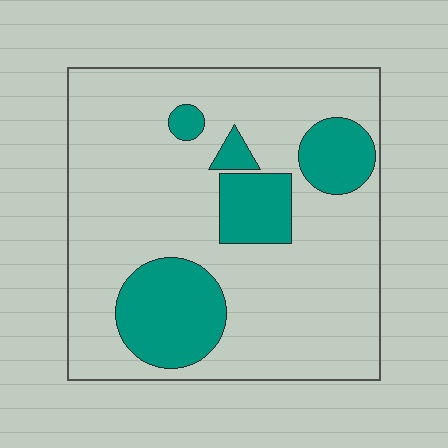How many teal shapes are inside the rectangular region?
5.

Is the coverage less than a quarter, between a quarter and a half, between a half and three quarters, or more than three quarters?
Less than a quarter.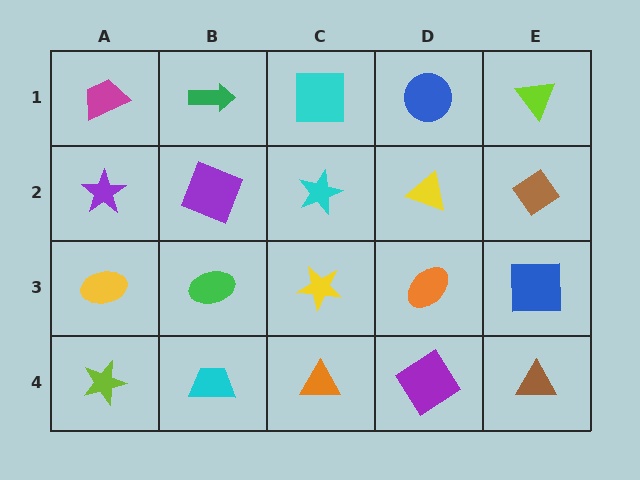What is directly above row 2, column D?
A blue circle.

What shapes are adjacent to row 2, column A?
A magenta trapezoid (row 1, column A), a yellow ellipse (row 3, column A), a purple square (row 2, column B).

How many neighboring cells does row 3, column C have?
4.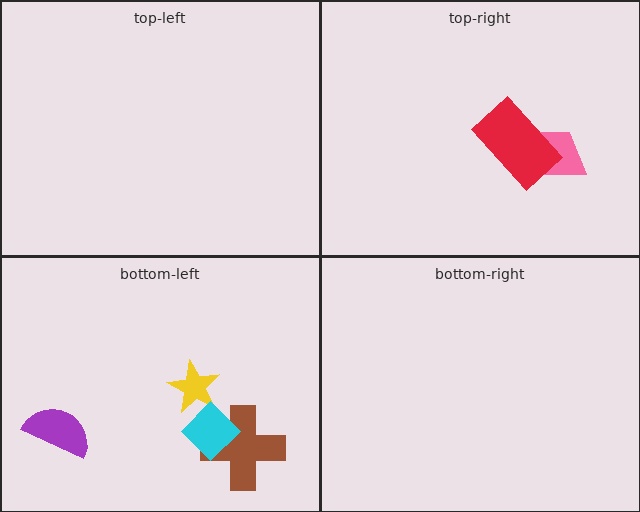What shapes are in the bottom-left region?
The purple semicircle, the brown cross, the yellow star, the cyan diamond.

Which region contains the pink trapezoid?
The top-right region.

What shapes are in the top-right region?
The pink trapezoid, the red rectangle.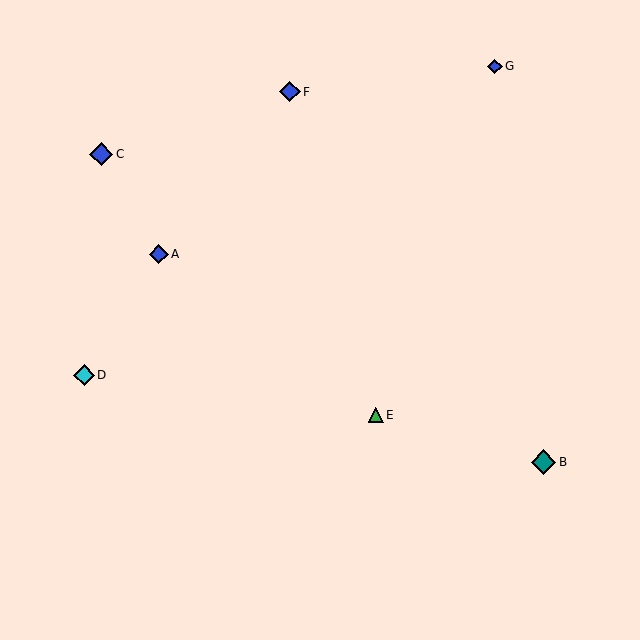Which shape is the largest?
The teal diamond (labeled B) is the largest.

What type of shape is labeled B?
Shape B is a teal diamond.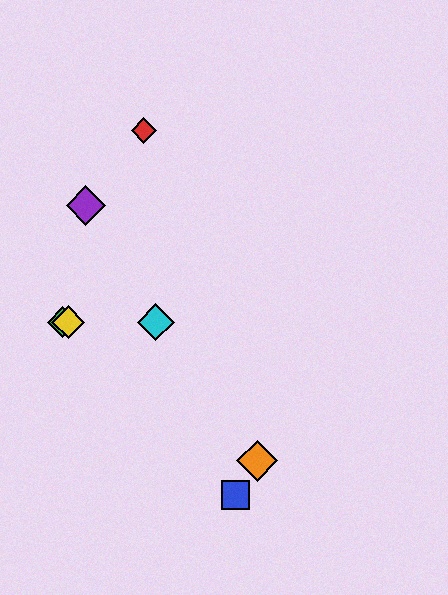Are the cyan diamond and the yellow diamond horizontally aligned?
Yes, both are at y≈322.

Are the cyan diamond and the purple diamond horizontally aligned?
No, the cyan diamond is at y≈322 and the purple diamond is at y≈205.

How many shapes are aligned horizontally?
3 shapes (the green diamond, the yellow diamond, the cyan diamond) are aligned horizontally.